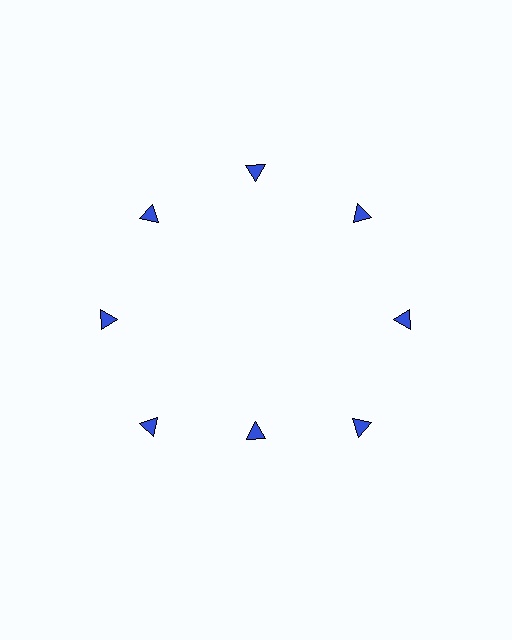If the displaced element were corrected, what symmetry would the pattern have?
It would have 8-fold rotational symmetry — the pattern would map onto itself every 45 degrees.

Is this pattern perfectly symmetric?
No. The 8 blue triangles are arranged in a ring, but one element near the 6 o'clock position is pulled inward toward the center, breaking the 8-fold rotational symmetry.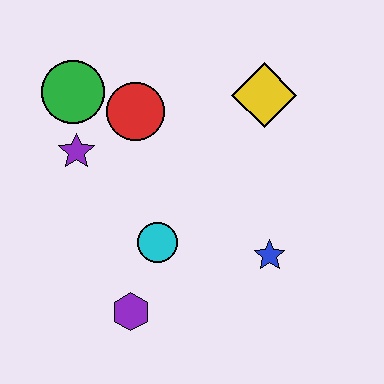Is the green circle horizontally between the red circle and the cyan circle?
No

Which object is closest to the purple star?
The green circle is closest to the purple star.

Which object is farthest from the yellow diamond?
The purple hexagon is farthest from the yellow diamond.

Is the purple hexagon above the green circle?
No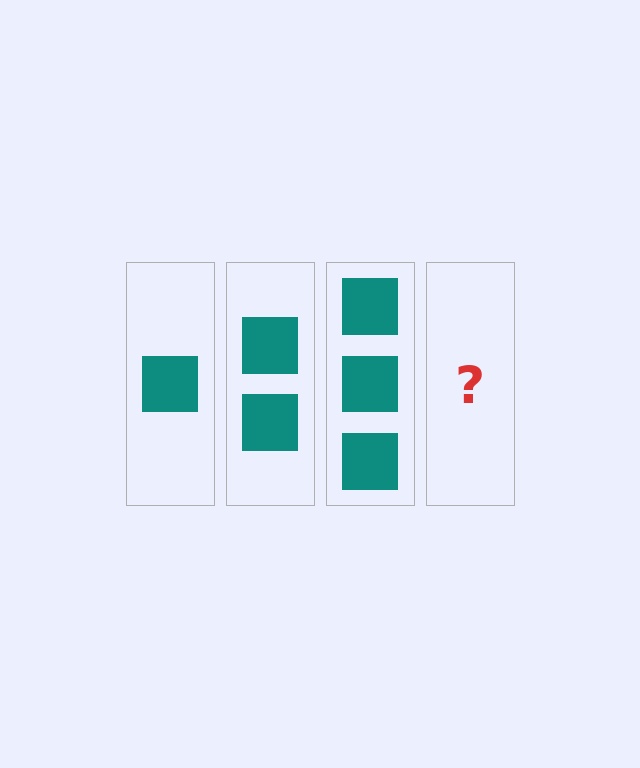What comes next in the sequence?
The next element should be 4 squares.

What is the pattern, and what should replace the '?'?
The pattern is that each step adds one more square. The '?' should be 4 squares.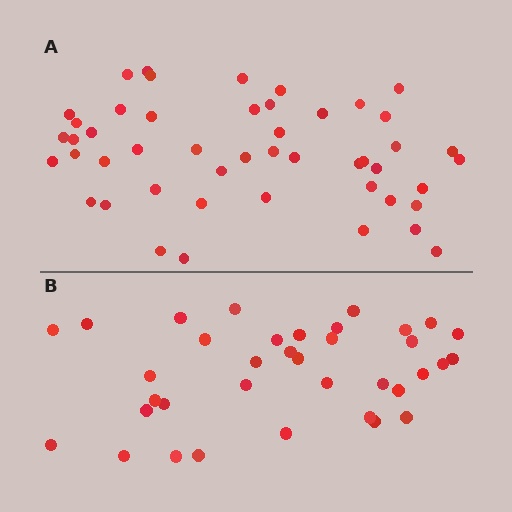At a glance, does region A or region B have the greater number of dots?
Region A (the top region) has more dots.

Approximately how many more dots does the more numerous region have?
Region A has roughly 12 or so more dots than region B.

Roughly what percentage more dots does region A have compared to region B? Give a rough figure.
About 35% more.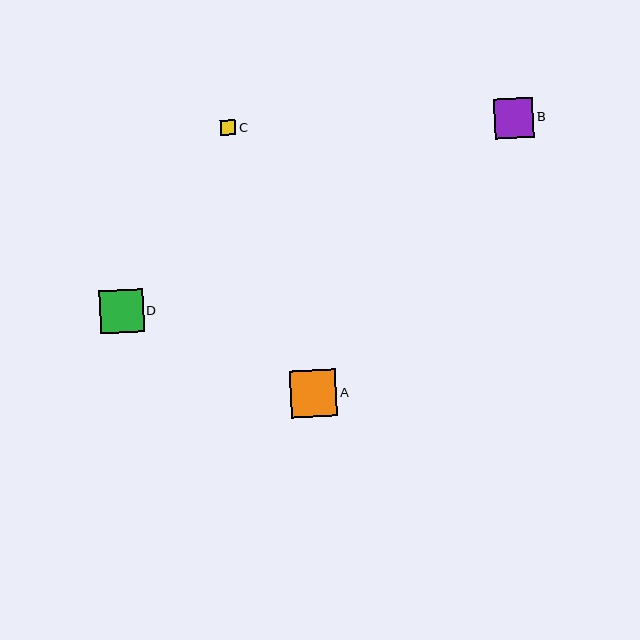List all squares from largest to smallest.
From largest to smallest: A, D, B, C.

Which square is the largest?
Square A is the largest with a size of approximately 47 pixels.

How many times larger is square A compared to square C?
Square A is approximately 3.1 times the size of square C.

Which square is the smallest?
Square C is the smallest with a size of approximately 15 pixels.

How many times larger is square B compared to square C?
Square B is approximately 2.6 times the size of square C.